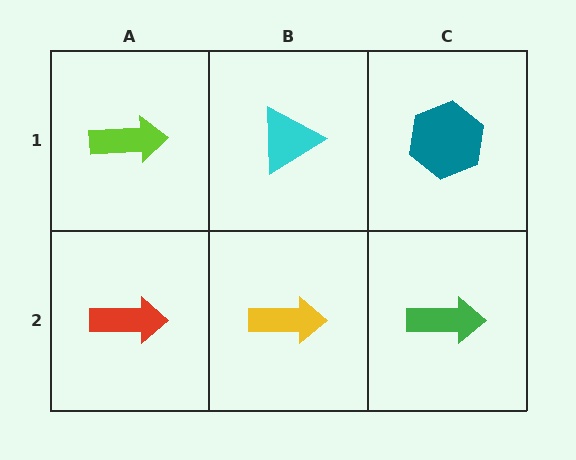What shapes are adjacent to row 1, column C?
A green arrow (row 2, column C), a cyan triangle (row 1, column B).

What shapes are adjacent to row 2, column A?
A lime arrow (row 1, column A), a yellow arrow (row 2, column B).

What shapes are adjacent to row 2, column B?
A cyan triangle (row 1, column B), a red arrow (row 2, column A), a green arrow (row 2, column C).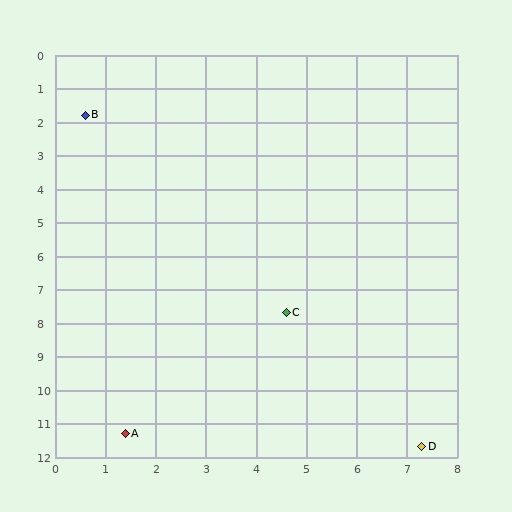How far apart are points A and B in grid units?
Points A and B are about 9.5 grid units apart.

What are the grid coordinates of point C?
Point C is at approximately (4.6, 7.7).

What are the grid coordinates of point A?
Point A is at approximately (1.4, 11.3).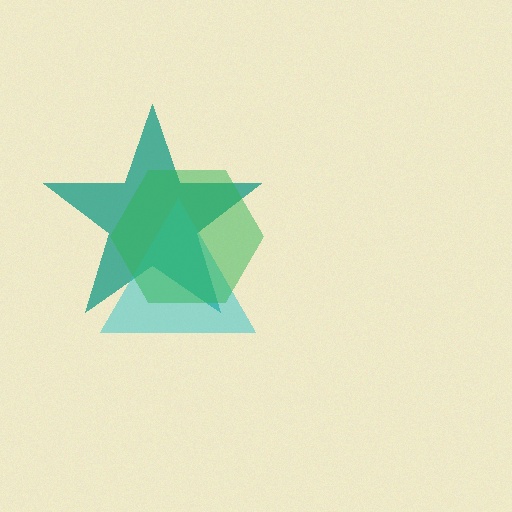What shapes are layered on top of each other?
The layered shapes are: a teal star, a cyan triangle, a green hexagon.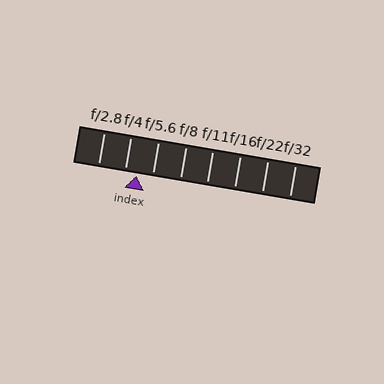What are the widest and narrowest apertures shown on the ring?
The widest aperture shown is f/2.8 and the narrowest is f/32.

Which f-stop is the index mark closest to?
The index mark is closest to f/4.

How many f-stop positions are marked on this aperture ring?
There are 8 f-stop positions marked.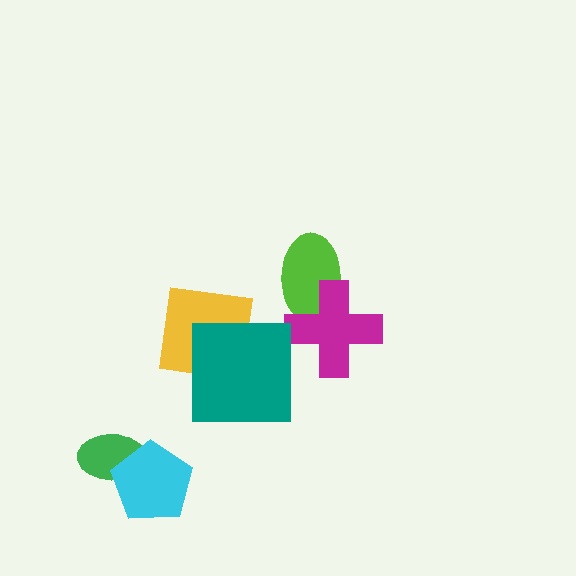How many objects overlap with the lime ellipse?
1 object overlaps with the lime ellipse.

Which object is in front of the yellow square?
The teal square is in front of the yellow square.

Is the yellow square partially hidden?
Yes, it is partially covered by another shape.